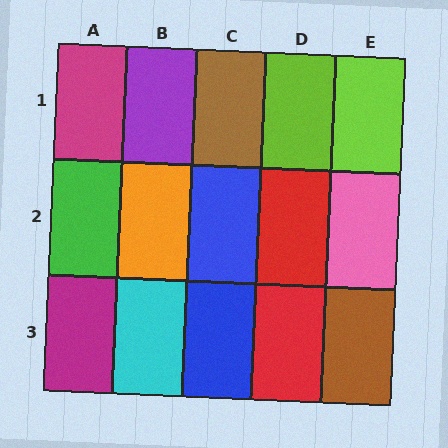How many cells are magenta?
2 cells are magenta.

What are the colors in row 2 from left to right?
Green, orange, blue, red, pink.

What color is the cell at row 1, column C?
Brown.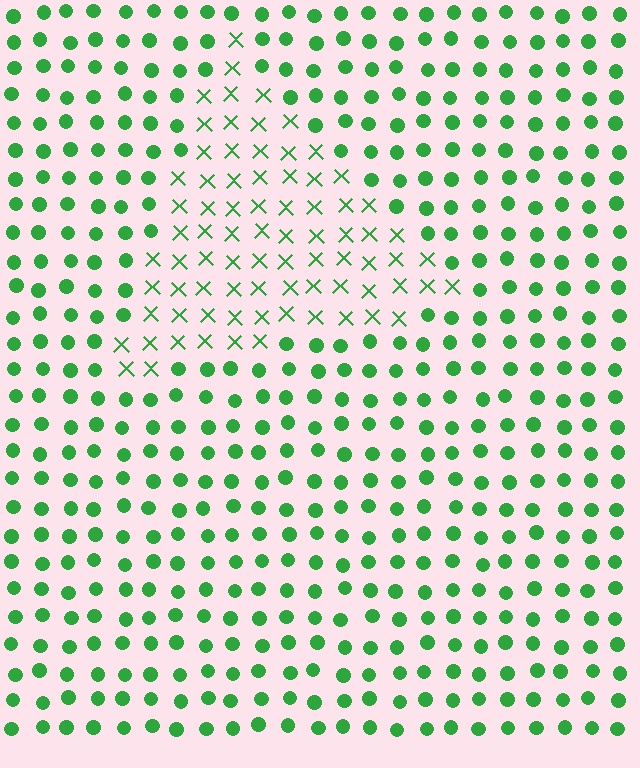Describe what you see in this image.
The image is filled with small green elements arranged in a uniform grid. A triangle-shaped region contains X marks, while the surrounding area contains circles. The boundary is defined purely by the change in element shape.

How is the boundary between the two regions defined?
The boundary is defined by a change in element shape: X marks inside vs. circles outside. All elements share the same color and spacing.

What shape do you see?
I see a triangle.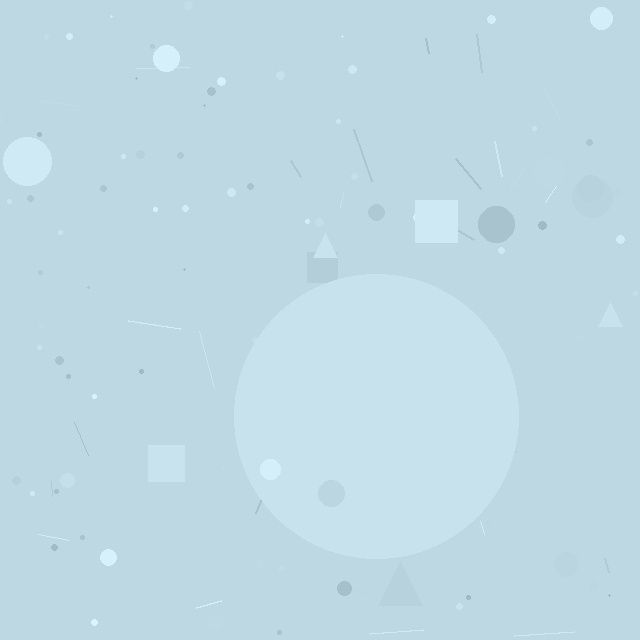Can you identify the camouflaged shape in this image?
The camouflaged shape is a circle.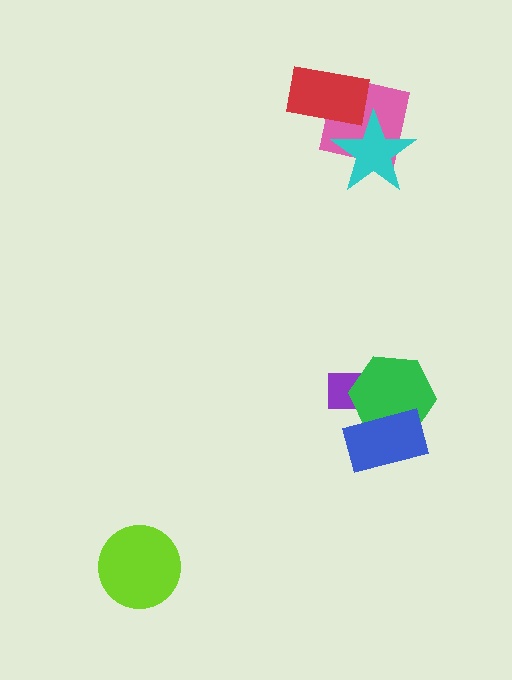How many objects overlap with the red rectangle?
2 objects overlap with the red rectangle.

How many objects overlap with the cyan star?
2 objects overlap with the cyan star.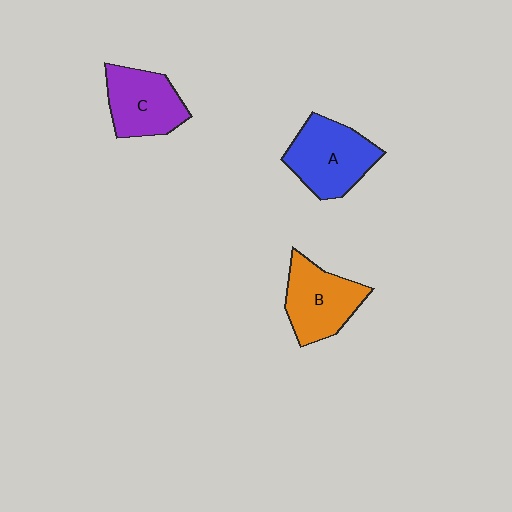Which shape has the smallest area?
Shape C (purple).